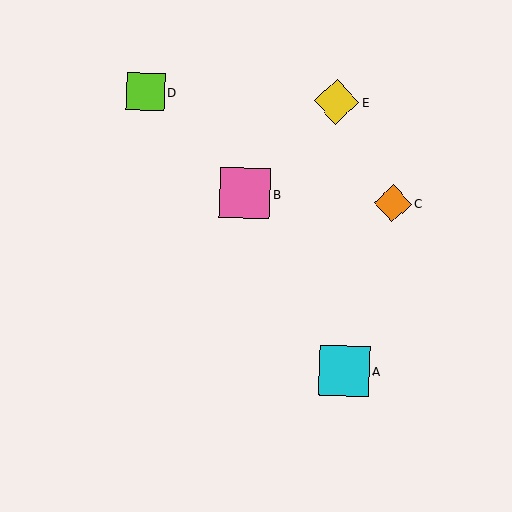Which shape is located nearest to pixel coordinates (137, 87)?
The lime square (labeled D) at (146, 92) is nearest to that location.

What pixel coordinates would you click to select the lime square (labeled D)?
Click at (146, 92) to select the lime square D.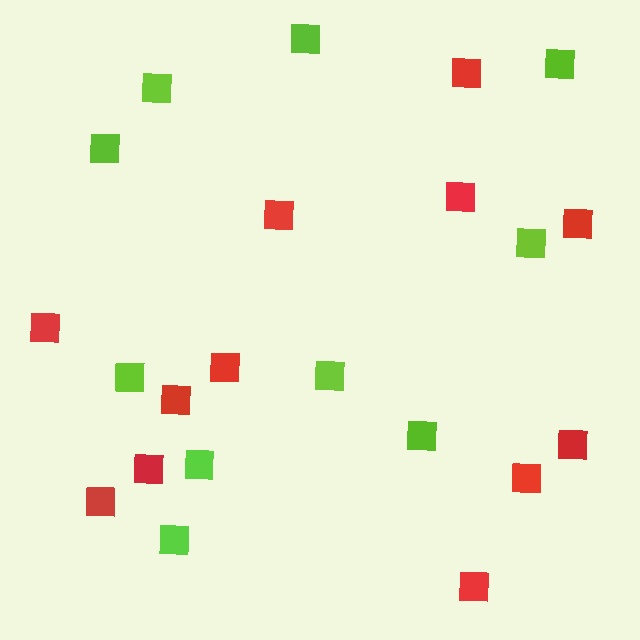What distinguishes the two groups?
There are 2 groups: one group of red squares (12) and one group of lime squares (10).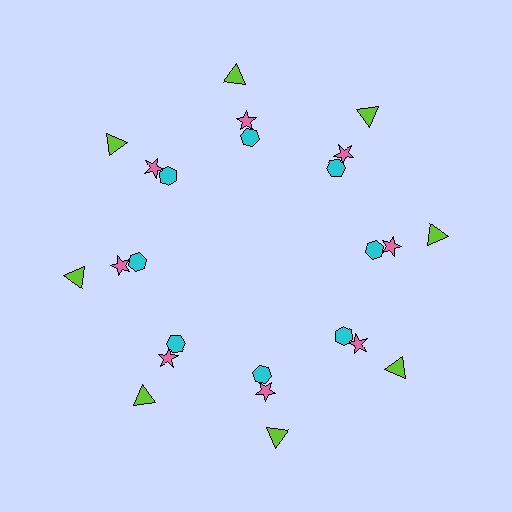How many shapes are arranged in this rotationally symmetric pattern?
There are 24 shapes, arranged in 8 groups of 3.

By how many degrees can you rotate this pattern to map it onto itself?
The pattern maps onto itself every 45 degrees of rotation.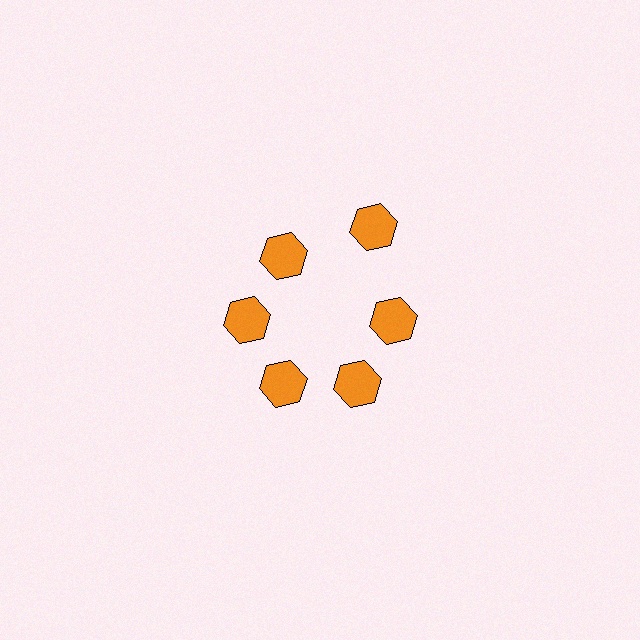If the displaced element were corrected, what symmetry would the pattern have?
It would have 6-fold rotational symmetry — the pattern would map onto itself every 60 degrees.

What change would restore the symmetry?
The symmetry would be restored by moving it inward, back onto the ring so that all 6 hexagons sit at equal angles and equal distance from the center.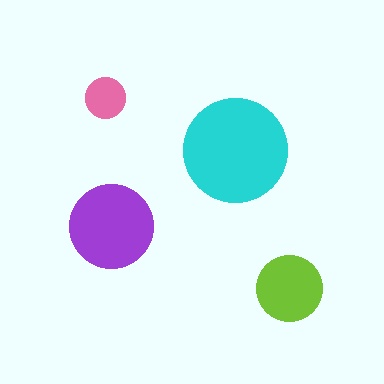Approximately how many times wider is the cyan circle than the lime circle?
About 1.5 times wider.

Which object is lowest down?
The lime circle is bottommost.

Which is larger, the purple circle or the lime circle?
The purple one.